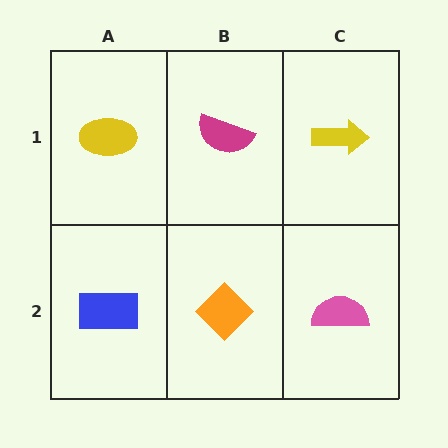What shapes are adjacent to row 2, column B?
A magenta semicircle (row 1, column B), a blue rectangle (row 2, column A), a pink semicircle (row 2, column C).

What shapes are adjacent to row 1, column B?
An orange diamond (row 2, column B), a yellow ellipse (row 1, column A), a yellow arrow (row 1, column C).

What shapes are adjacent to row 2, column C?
A yellow arrow (row 1, column C), an orange diamond (row 2, column B).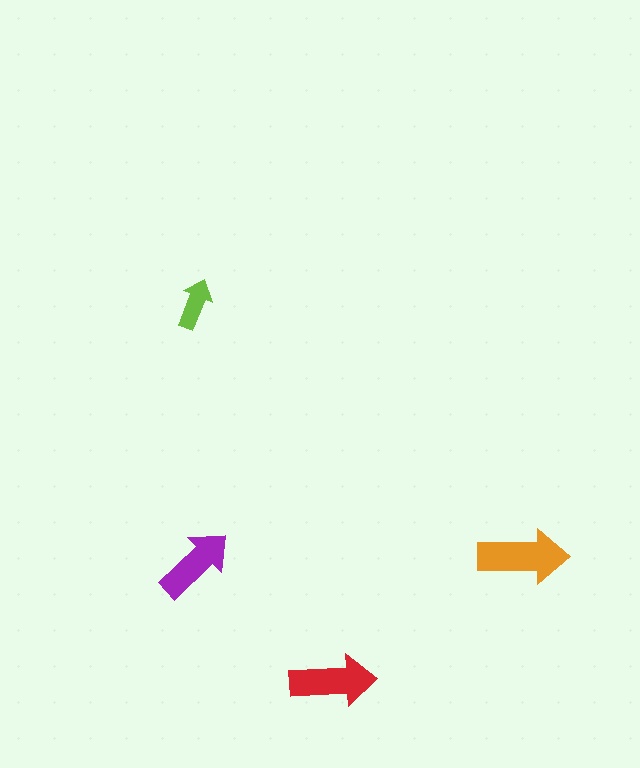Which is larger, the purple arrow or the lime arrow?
The purple one.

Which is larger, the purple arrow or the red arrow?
The red one.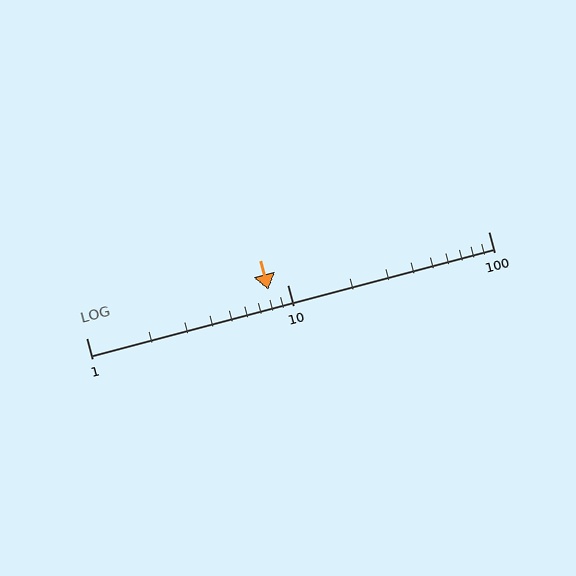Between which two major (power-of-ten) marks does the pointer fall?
The pointer is between 1 and 10.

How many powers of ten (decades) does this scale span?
The scale spans 2 decades, from 1 to 100.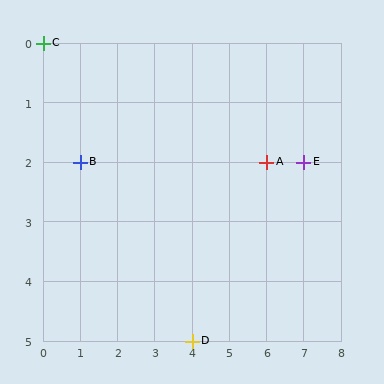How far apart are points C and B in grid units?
Points C and B are 1 column and 2 rows apart (about 2.2 grid units diagonally).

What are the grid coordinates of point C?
Point C is at grid coordinates (0, 0).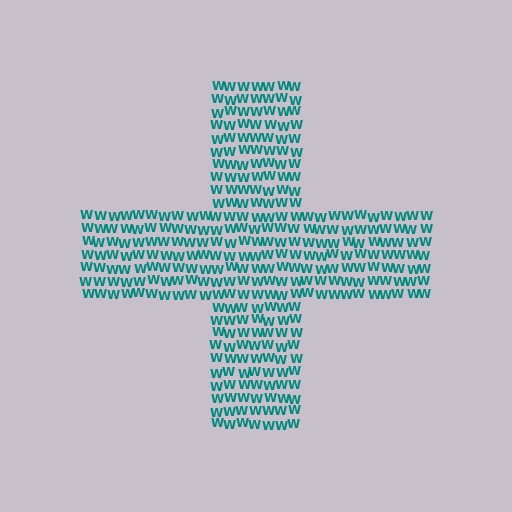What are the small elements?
The small elements are letter W's.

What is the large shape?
The large shape is a cross.